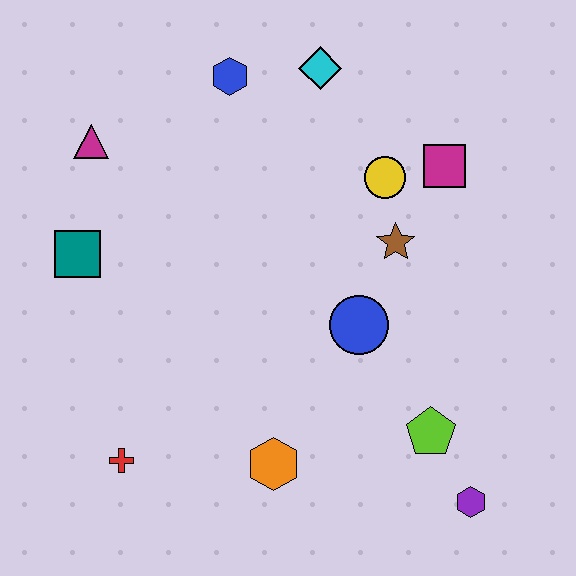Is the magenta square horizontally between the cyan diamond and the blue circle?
No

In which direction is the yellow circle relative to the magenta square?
The yellow circle is to the left of the magenta square.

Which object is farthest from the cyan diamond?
The purple hexagon is farthest from the cyan diamond.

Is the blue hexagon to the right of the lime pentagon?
No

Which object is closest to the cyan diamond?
The blue hexagon is closest to the cyan diamond.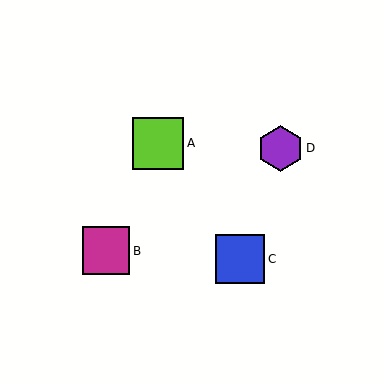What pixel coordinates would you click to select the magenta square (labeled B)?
Click at (106, 251) to select the magenta square B.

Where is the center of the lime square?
The center of the lime square is at (158, 143).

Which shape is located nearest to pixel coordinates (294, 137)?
The purple hexagon (labeled D) at (281, 148) is nearest to that location.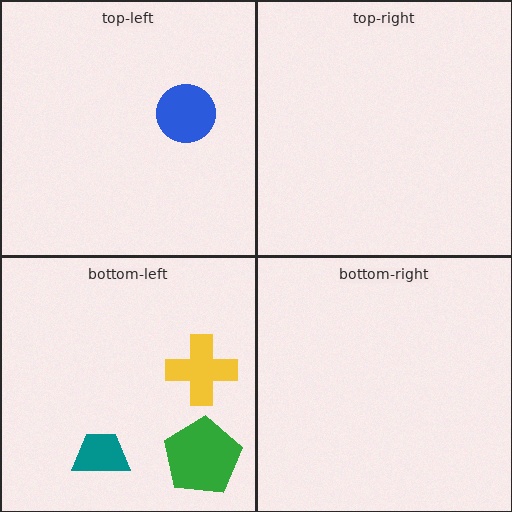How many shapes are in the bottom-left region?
3.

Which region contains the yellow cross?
The bottom-left region.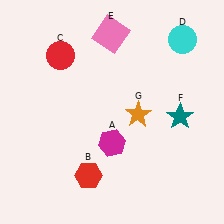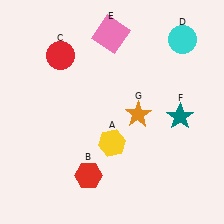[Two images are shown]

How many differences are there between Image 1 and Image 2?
There is 1 difference between the two images.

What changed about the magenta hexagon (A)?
In Image 1, A is magenta. In Image 2, it changed to yellow.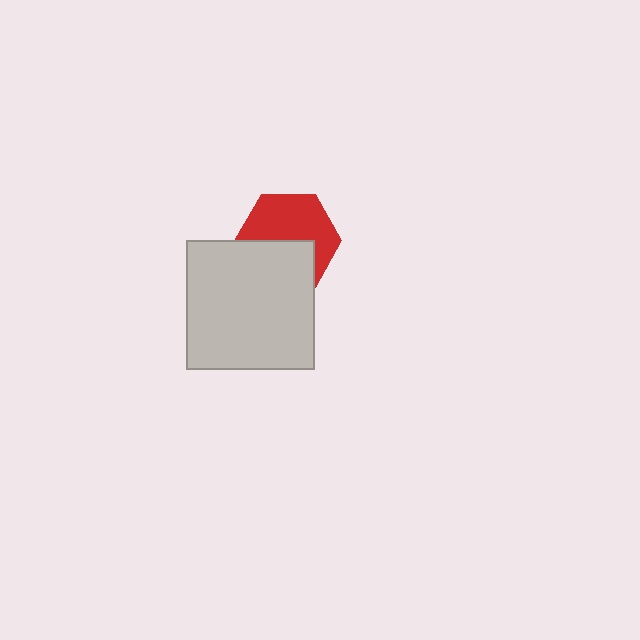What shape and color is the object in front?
The object in front is a light gray square.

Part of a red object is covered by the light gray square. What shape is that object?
It is a hexagon.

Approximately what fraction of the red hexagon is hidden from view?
Roughly 43% of the red hexagon is hidden behind the light gray square.